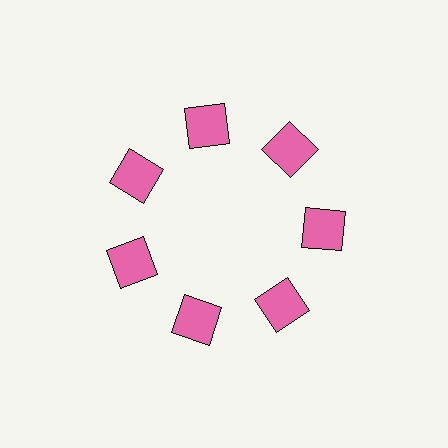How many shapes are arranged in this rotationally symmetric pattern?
There are 7 shapes, arranged in 7 groups of 1.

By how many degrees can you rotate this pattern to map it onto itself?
The pattern maps onto itself every 51 degrees of rotation.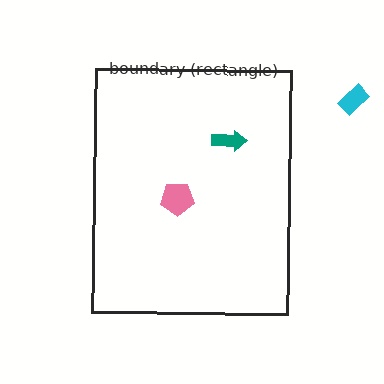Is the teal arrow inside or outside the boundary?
Inside.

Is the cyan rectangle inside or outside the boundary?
Outside.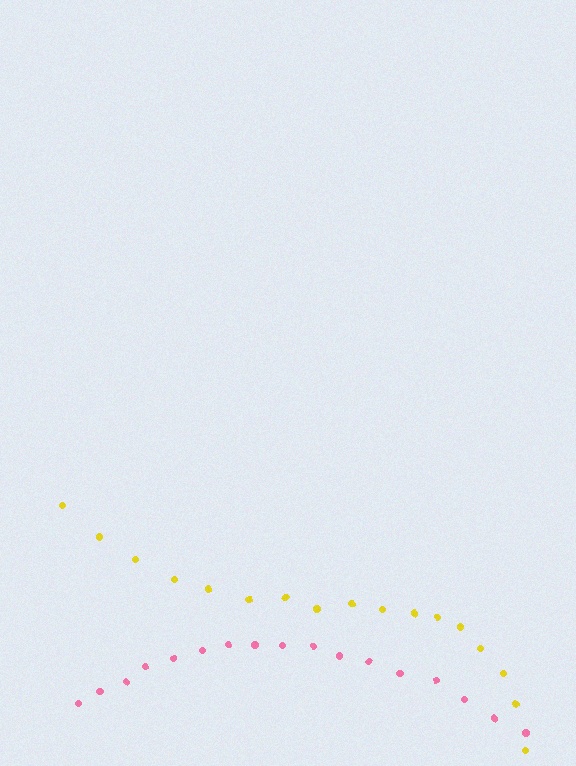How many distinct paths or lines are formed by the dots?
There are 2 distinct paths.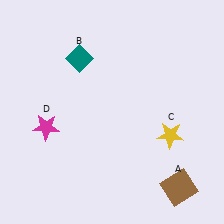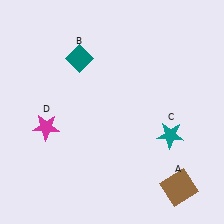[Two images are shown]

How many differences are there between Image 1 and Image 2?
There is 1 difference between the two images.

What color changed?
The star (C) changed from yellow in Image 1 to teal in Image 2.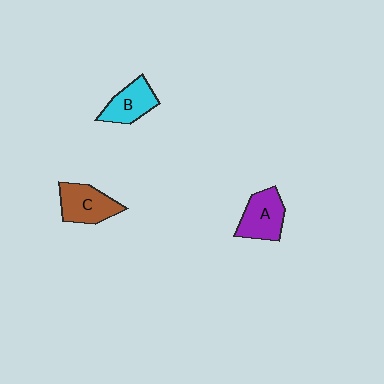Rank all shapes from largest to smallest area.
From largest to smallest: C (brown), A (purple), B (cyan).